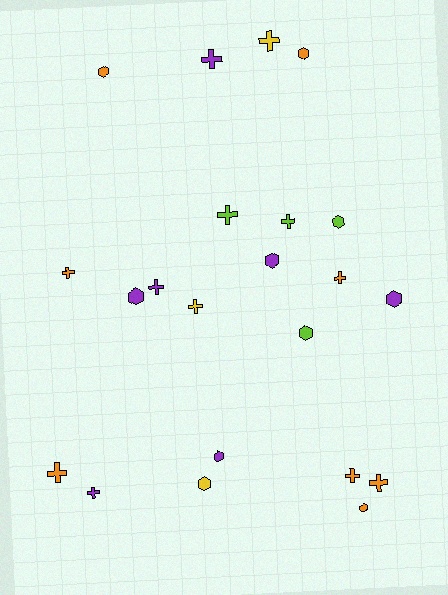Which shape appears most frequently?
Cross, with 12 objects.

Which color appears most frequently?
Orange, with 8 objects.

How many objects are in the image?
There are 22 objects.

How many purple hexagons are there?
There are 4 purple hexagons.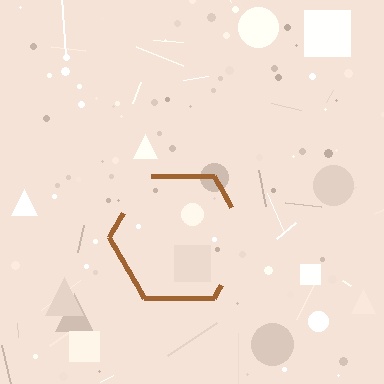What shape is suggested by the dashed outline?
The dashed outline suggests a hexagon.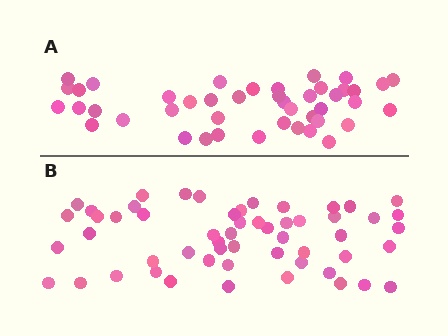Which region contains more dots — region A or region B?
Region B (the bottom region) has more dots.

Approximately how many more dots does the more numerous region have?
Region B has roughly 12 or so more dots than region A.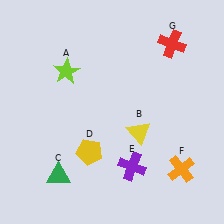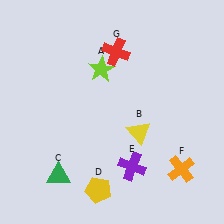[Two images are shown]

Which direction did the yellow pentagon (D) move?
The yellow pentagon (D) moved down.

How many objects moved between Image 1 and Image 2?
3 objects moved between the two images.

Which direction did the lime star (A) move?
The lime star (A) moved right.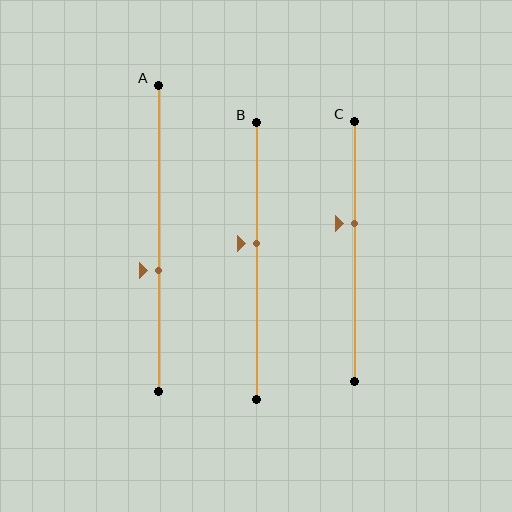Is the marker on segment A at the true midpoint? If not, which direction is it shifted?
No, the marker on segment A is shifted downward by about 11% of the segment length.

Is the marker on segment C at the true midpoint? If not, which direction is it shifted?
No, the marker on segment C is shifted upward by about 11% of the segment length.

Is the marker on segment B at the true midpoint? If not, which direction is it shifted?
No, the marker on segment B is shifted upward by about 6% of the segment length.